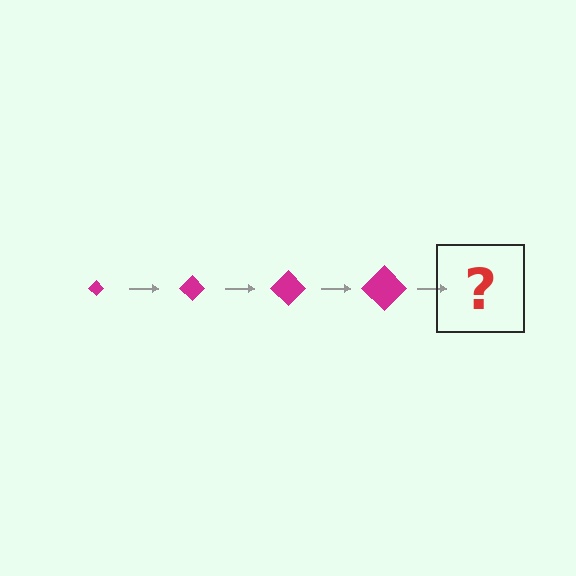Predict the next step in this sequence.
The next step is a magenta diamond, larger than the previous one.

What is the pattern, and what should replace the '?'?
The pattern is that the diamond gets progressively larger each step. The '?' should be a magenta diamond, larger than the previous one.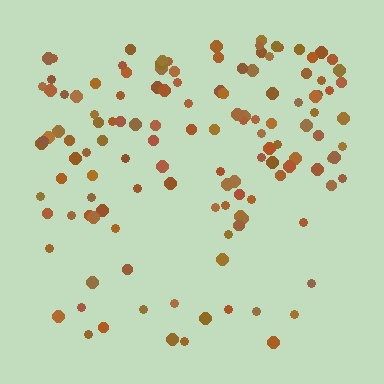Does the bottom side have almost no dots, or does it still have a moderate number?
Still a moderate number, just noticeably fewer than the top.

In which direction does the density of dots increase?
From bottom to top, with the top side densest.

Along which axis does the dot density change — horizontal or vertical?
Vertical.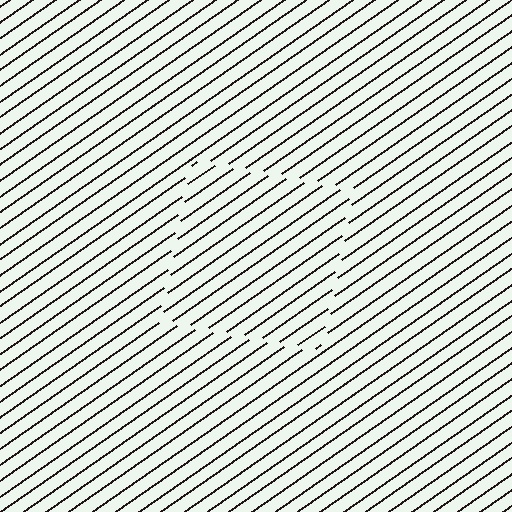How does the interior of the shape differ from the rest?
The interior of the shape contains the same grating, shifted by half a period — the contour is defined by the phase discontinuity where line-ends from the inner and outer gratings abut.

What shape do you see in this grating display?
An illusory square. The interior of the shape contains the same grating, shifted by half a period — the contour is defined by the phase discontinuity where line-ends from the inner and outer gratings abut.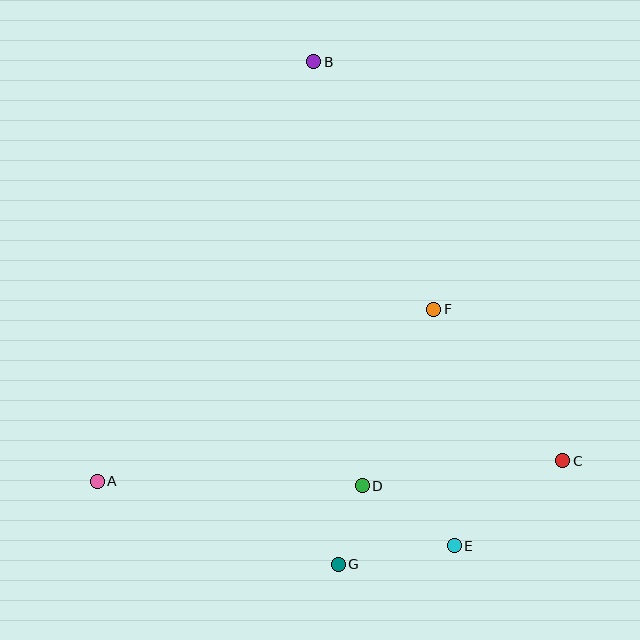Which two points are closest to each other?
Points D and G are closest to each other.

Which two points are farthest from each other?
Points B and E are farthest from each other.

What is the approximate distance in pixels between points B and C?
The distance between B and C is approximately 470 pixels.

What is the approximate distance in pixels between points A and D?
The distance between A and D is approximately 265 pixels.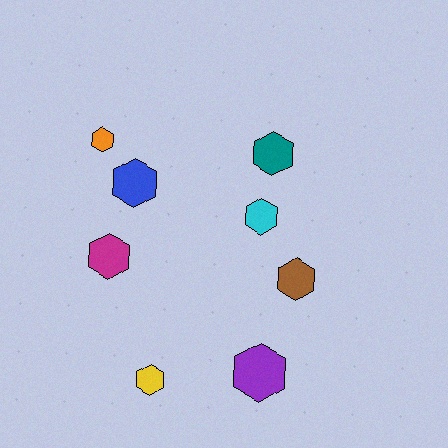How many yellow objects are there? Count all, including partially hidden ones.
There is 1 yellow object.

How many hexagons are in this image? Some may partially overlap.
There are 8 hexagons.